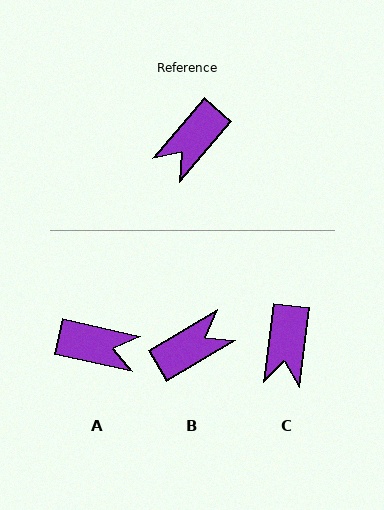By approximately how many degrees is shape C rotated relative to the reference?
Approximately 34 degrees counter-clockwise.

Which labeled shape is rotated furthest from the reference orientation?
B, about 161 degrees away.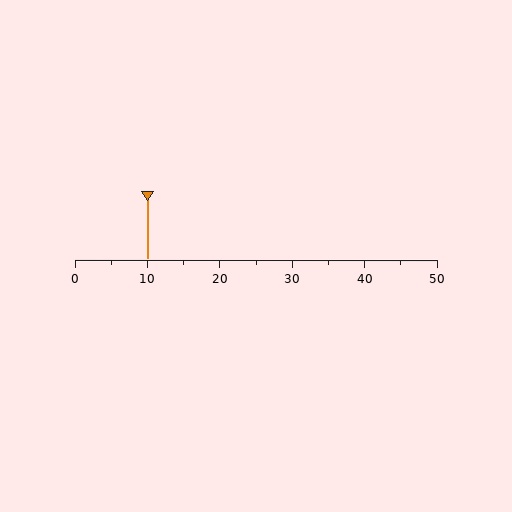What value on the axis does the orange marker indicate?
The marker indicates approximately 10.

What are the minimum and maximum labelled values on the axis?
The axis runs from 0 to 50.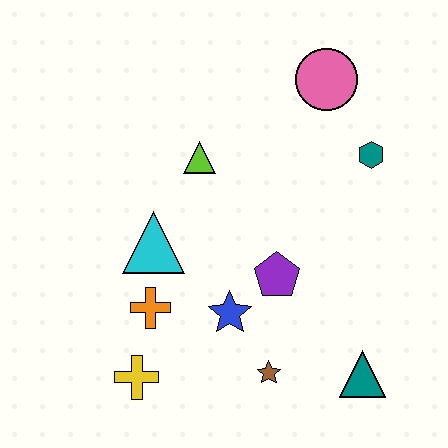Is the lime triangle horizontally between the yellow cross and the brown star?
Yes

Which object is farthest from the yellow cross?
The pink circle is farthest from the yellow cross.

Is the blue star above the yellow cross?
Yes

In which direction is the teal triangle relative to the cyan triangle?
The teal triangle is to the right of the cyan triangle.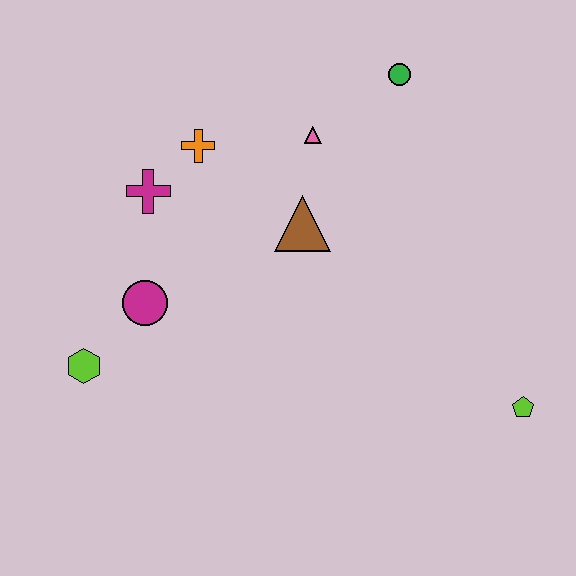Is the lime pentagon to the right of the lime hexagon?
Yes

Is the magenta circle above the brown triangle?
No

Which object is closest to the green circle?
The pink triangle is closest to the green circle.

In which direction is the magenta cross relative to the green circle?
The magenta cross is to the left of the green circle.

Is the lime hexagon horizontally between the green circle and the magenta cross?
No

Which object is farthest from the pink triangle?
The lime pentagon is farthest from the pink triangle.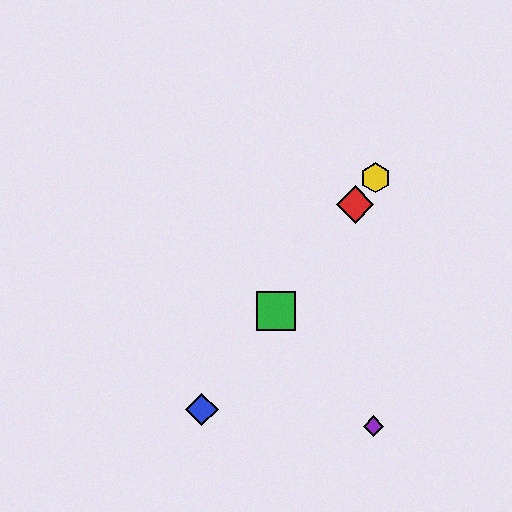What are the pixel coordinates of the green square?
The green square is at (276, 311).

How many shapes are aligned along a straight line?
4 shapes (the red diamond, the blue diamond, the green square, the yellow hexagon) are aligned along a straight line.